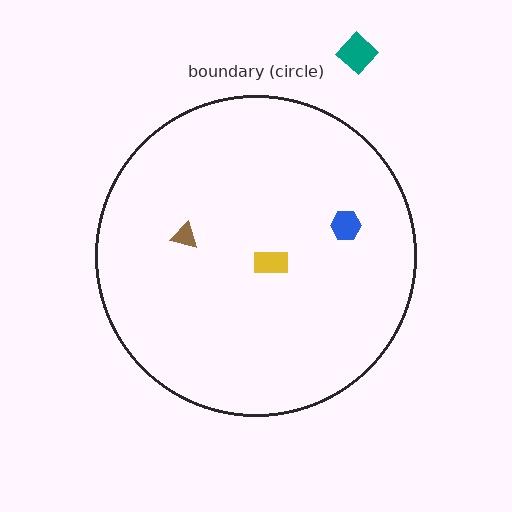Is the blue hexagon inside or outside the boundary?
Inside.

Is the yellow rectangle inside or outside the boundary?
Inside.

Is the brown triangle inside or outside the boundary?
Inside.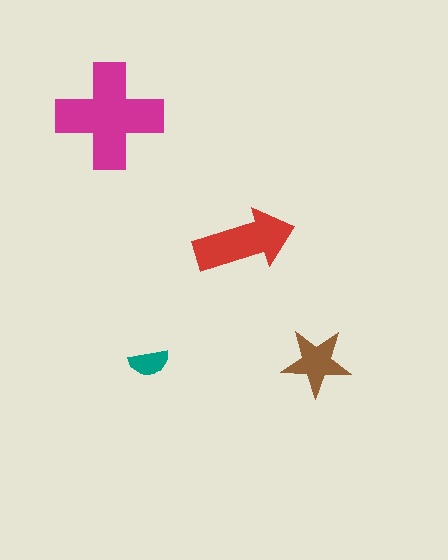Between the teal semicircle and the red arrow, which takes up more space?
The red arrow.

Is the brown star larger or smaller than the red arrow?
Smaller.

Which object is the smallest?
The teal semicircle.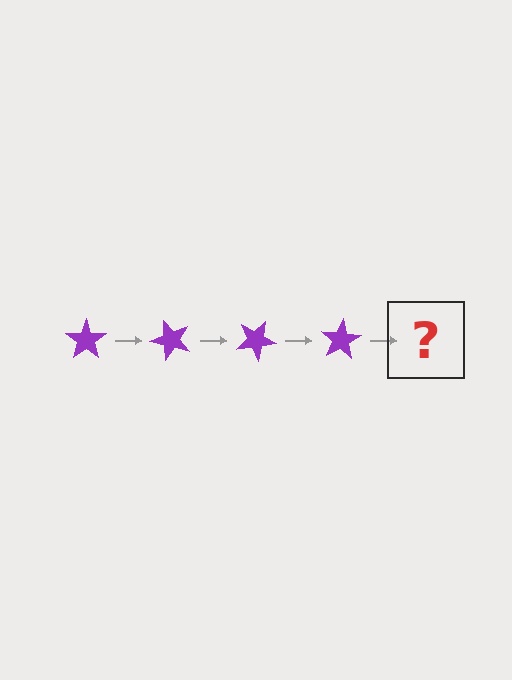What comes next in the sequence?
The next element should be a purple star rotated 200 degrees.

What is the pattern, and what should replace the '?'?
The pattern is that the star rotates 50 degrees each step. The '?' should be a purple star rotated 200 degrees.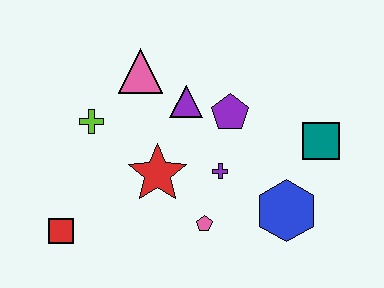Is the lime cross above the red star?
Yes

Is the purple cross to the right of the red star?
Yes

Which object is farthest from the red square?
The teal square is farthest from the red square.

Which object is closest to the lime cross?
The pink triangle is closest to the lime cross.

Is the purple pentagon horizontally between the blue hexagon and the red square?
Yes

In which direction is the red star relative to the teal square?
The red star is to the left of the teal square.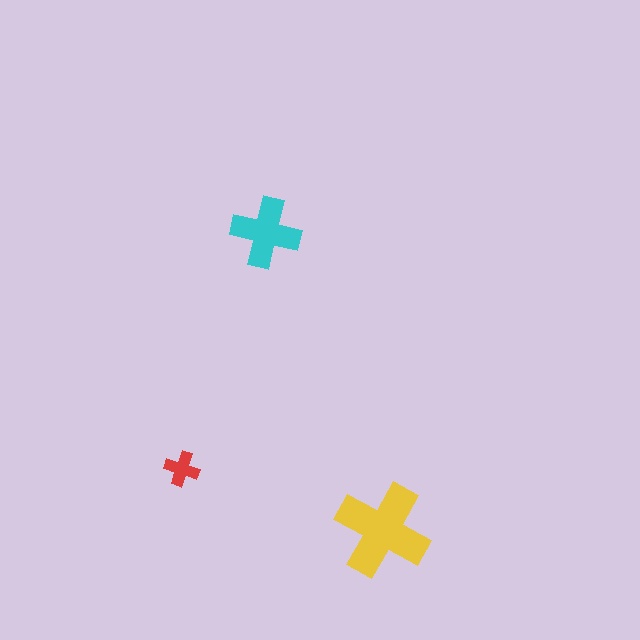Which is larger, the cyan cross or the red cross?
The cyan one.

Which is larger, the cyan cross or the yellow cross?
The yellow one.